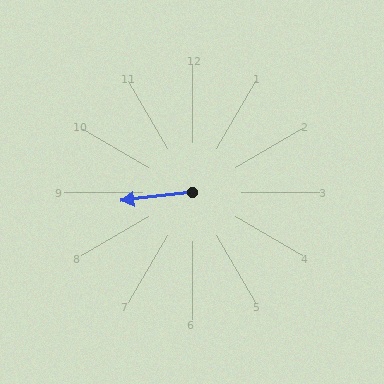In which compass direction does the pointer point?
West.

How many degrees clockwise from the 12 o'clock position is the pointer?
Approximately 263 degrees.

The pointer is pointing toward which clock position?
Roughly 9 o'clock.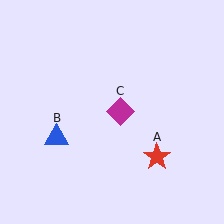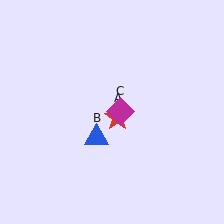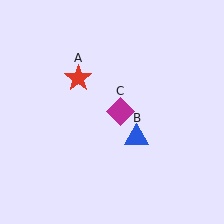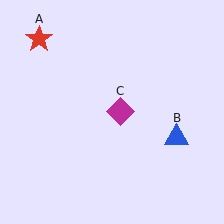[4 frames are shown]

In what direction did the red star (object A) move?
The red star (object A) moved up and to the left.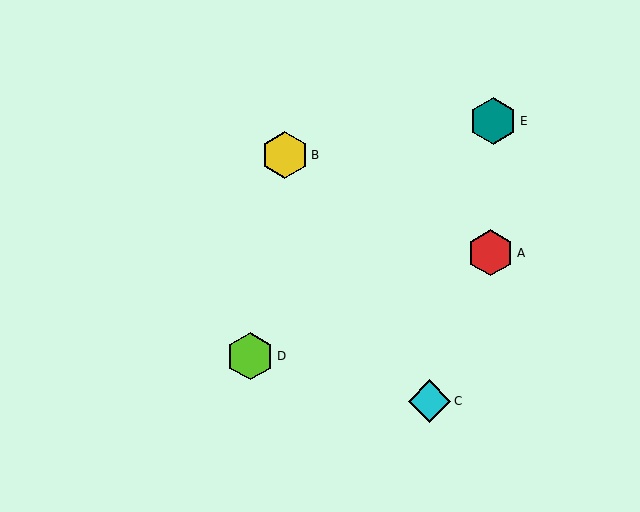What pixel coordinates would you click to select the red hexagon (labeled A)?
Click at (491, 253) to select the red hexagon A.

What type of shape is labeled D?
Shape D is a lime hexagon.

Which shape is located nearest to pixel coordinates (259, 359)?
The lime hexagon (labeled D) at (250, 356) is nearest to that location.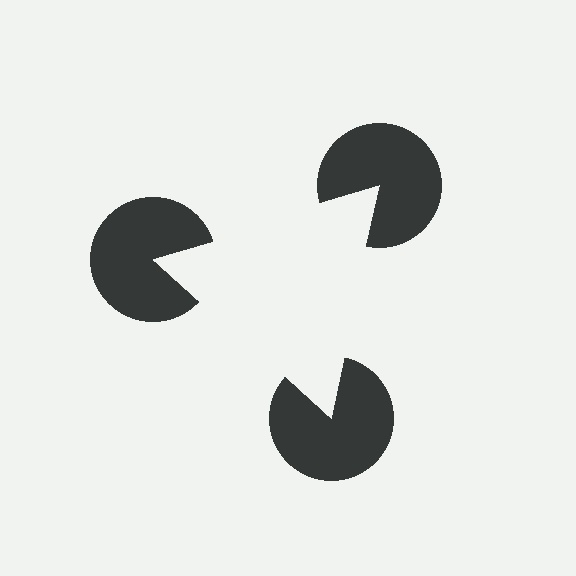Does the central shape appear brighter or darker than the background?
It typically appears slightly brighter than the background, even though no actual brightness change is drawn.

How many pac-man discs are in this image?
There are 3 — one at each vertex of the illusory triangle.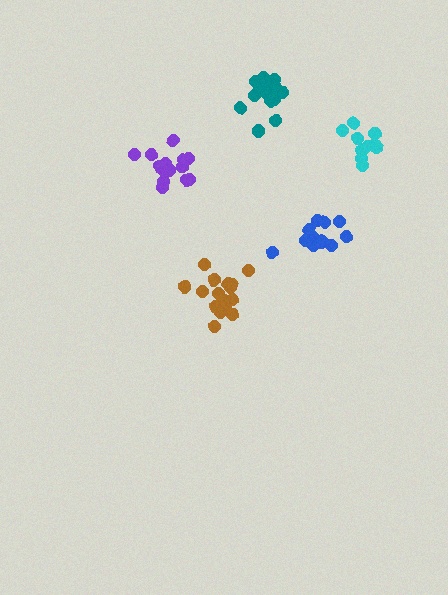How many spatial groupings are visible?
There are 5 spatial groupings.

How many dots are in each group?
Group 1: 13 dots, Group 2: 18 dots, Group 3: 16 dots, Group 4: 12 dots, Group 5: 15 dots (74 total).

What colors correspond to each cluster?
The clusters are colored: blue, brown, teal, cyan, purple.